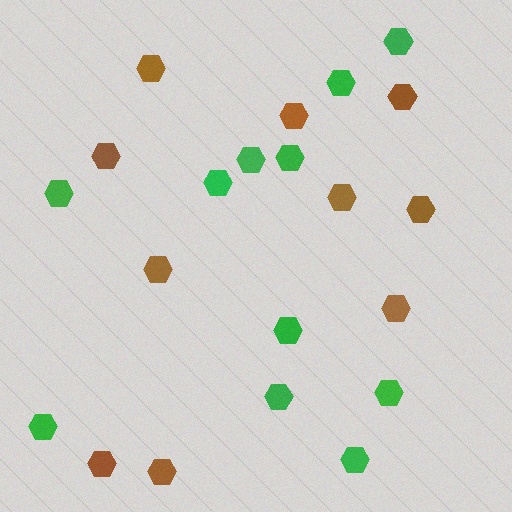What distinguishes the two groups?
There are 2 groups: one group of green hexagons (11) and one group of brown hexagons (10).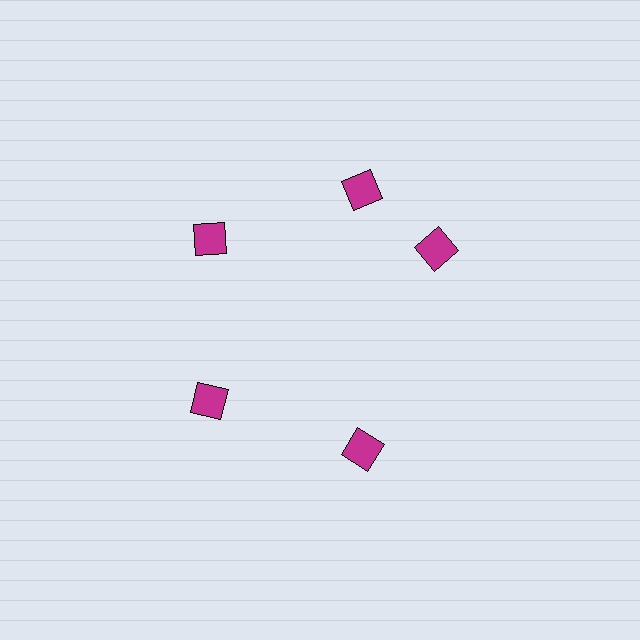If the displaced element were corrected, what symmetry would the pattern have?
It would have 5-fold rotational symmetry — the pattern would map onto itself every 72 degrees.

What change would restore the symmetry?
The symmetry would be restored by rotating it back into even spacing with its neighbors so that all 5 diamonds sit at equal angles and equal distance from the center.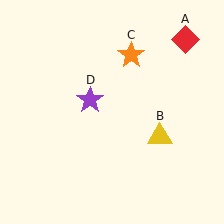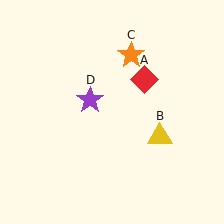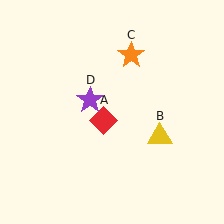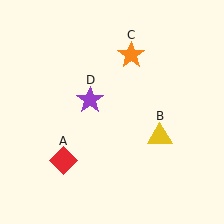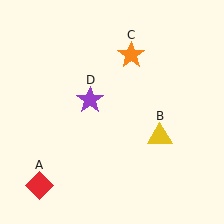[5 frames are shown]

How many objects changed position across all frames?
1 object changed position: red diamond (object A).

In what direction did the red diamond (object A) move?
The red diamond (object A) moved down and to the left.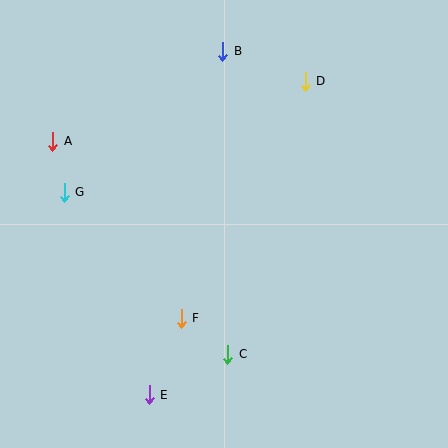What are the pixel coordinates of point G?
Point G is at (64, 192).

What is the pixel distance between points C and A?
The distance between C and A is 276 pixels.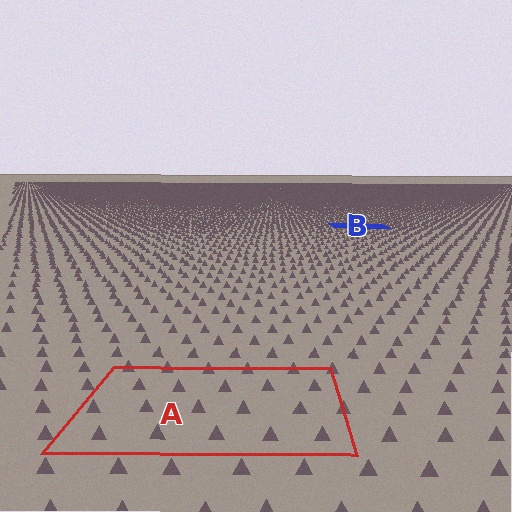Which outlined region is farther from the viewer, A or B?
Region B is farther from the viewer — the texture elements inside it appear smaller and more densely packed.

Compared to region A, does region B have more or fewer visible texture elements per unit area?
Region B has more texture elements per unit area — they are packed more densely because it is farther away.